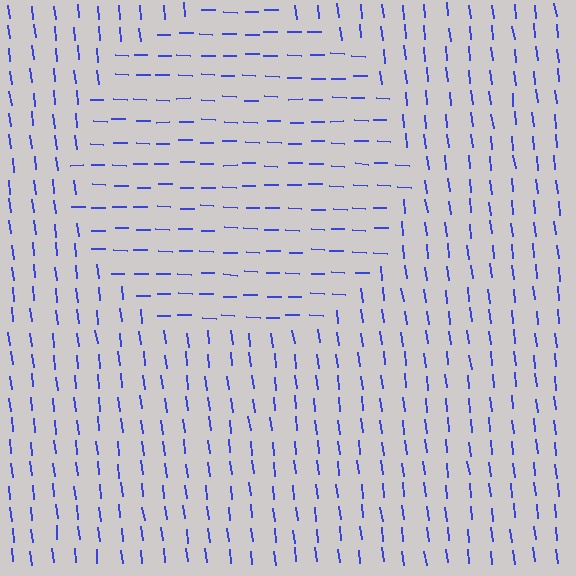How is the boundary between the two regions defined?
The boundary is defined purely by a change in line orientation (approximately 82 degrees difference). All lines are the same color and thickness.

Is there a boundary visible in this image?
Yes, there is a texture boundary formed by a change in line orientation.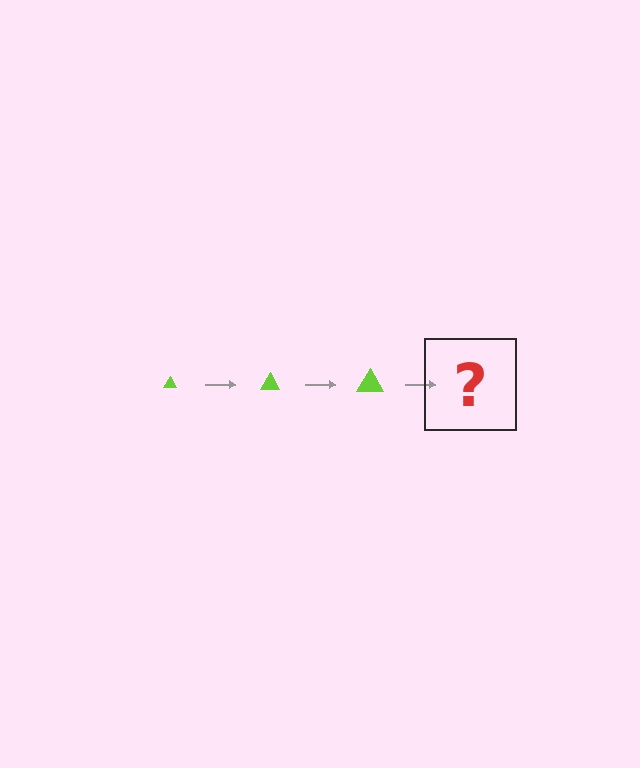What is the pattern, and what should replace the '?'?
The pattern is that the triangle gets progressively larger each step. The '?' should be a lime triangle, larger than the previous one.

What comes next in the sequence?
The next element should be a lime triangle, larger than the previous one.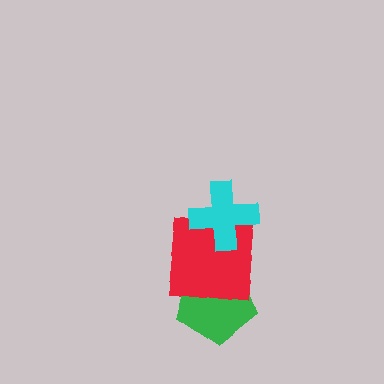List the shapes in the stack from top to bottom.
From top to bottom: the cyan cross, the red square, the green pentagon.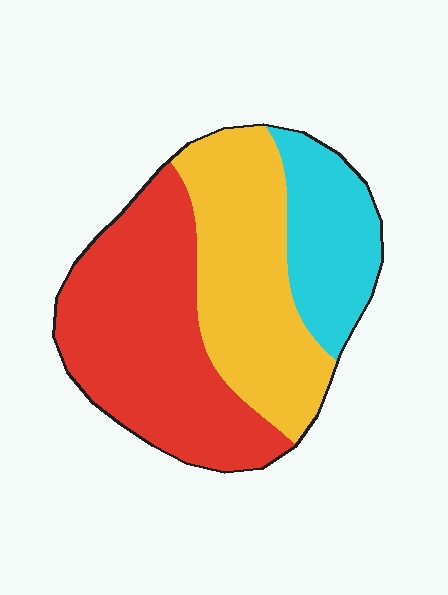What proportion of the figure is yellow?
Yellow covers 35% of the figure.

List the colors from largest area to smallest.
From largest to smallest: red, yellow, cyan.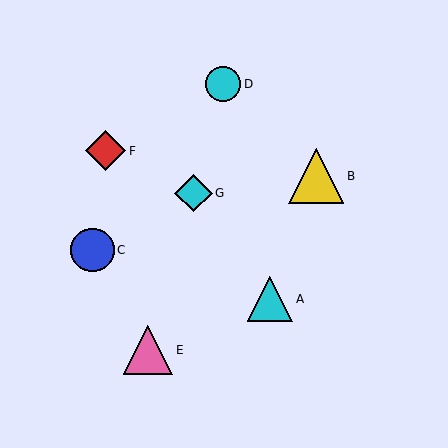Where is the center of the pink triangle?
The center of the pink triangle is at (148, 350).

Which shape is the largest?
The yellow triangle (labeled B) is the largest.